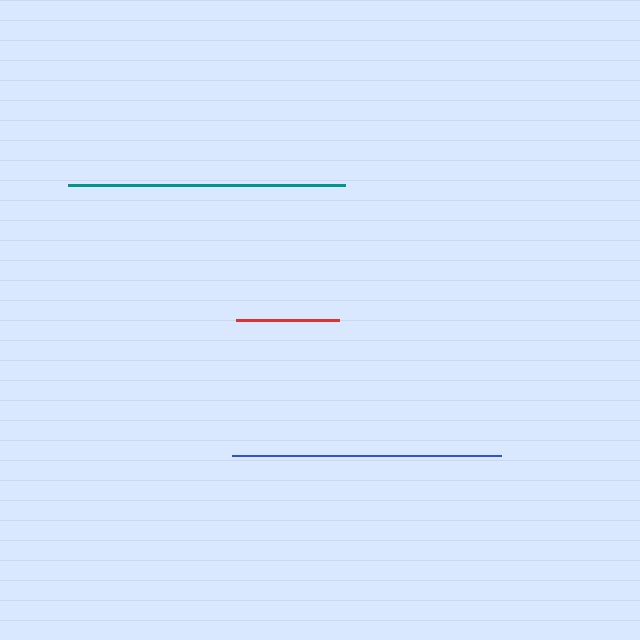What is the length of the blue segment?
The blue segment is approximately 269 pixels long.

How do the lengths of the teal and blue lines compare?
The teal and blue lines are approximately the same length.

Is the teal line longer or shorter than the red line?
The teal line is longer than the red line.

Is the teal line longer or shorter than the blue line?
The teal line is longer than the blue line.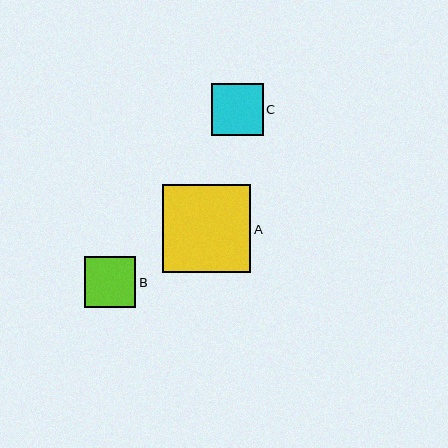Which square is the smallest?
Square B is the smallest with a size of approximately 51 pixels.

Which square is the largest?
Square A is the largest with a size of approximately 88 pixels.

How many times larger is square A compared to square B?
Square A is approximately 1.7 times the size of square B.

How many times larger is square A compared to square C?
Square A is approximately 1.7 times the size of square C.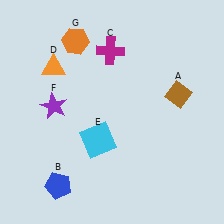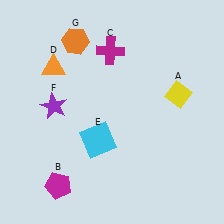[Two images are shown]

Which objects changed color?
A changed from brown to yellow. B changed from blue to magenta.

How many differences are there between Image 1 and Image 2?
There are 2 differences between the two images.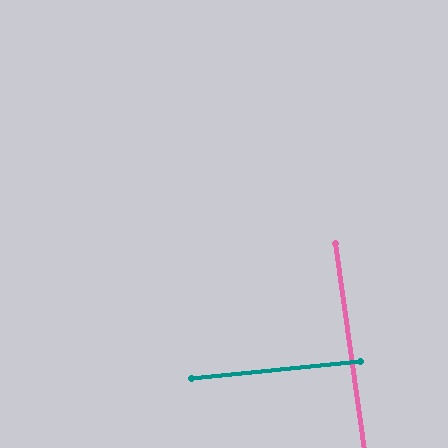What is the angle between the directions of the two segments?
Approximately 88 degrees.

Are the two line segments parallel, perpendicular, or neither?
Perpendicular — they meet at approximately 88°.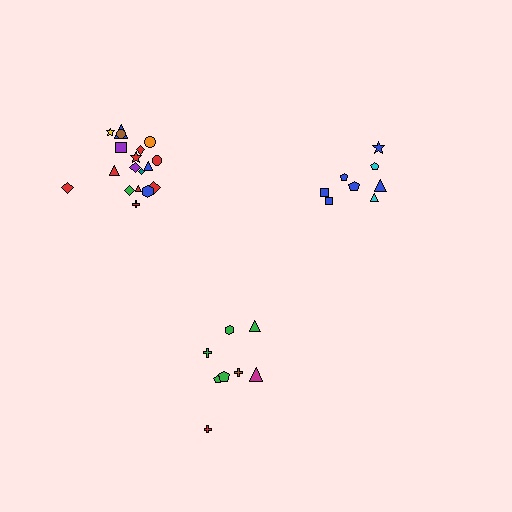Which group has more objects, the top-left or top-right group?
The top-left group.